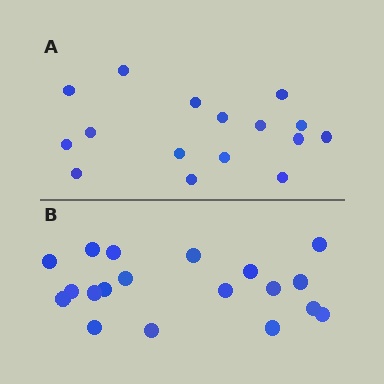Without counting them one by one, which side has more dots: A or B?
Region B (the bottom region) has more dots.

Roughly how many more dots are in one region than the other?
Region B has just a few more — roughly 2 or 3 more dots than region A.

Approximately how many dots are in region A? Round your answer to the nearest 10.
About 20 dots. (The exact count is 16, which rounds to 20.)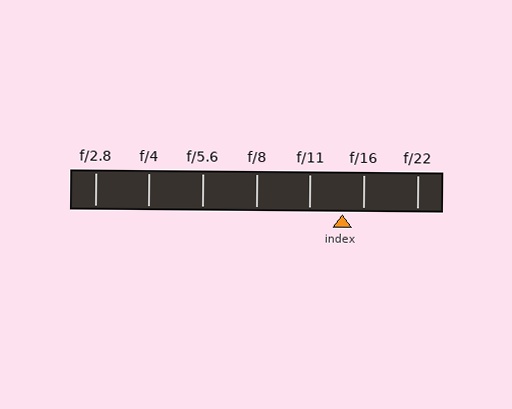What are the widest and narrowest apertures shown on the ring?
The widest aperture shown is f/2.8 and the narrowest is f/22.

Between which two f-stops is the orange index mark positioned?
The index mark is between f/11 and f/16.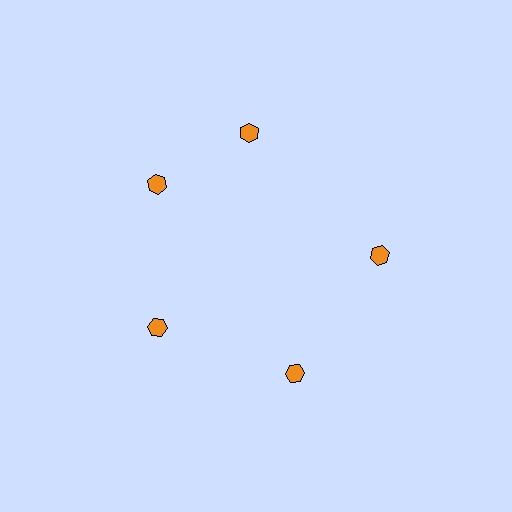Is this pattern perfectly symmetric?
No. The 5 orange hexagons are arranged in a ring, but one element near the 1 o'clock position is rotated out of alignment along the ring, breaking the 5-fold rotational symmetry.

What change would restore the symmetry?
The symmetry would be restored by rotating it back into even spacing with its neighbors so that all 5 hexagons sit at equal angles and equal distance from the center.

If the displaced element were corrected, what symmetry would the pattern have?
It would have 5-fold rotational symmetry — the pattern would map onto itself every 72 degrees.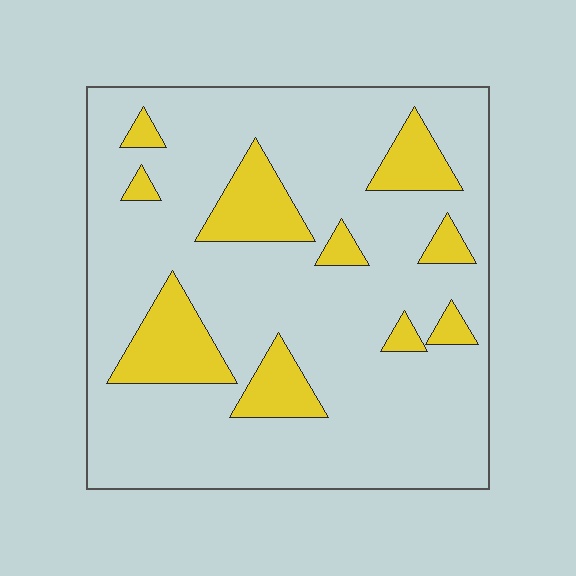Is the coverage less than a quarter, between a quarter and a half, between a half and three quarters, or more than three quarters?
Less than a quarter.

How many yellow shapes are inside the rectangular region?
10.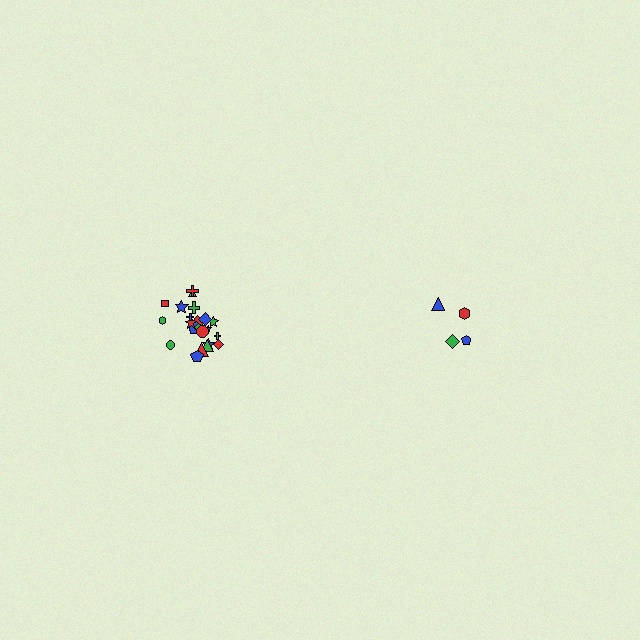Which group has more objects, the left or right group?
The left group.